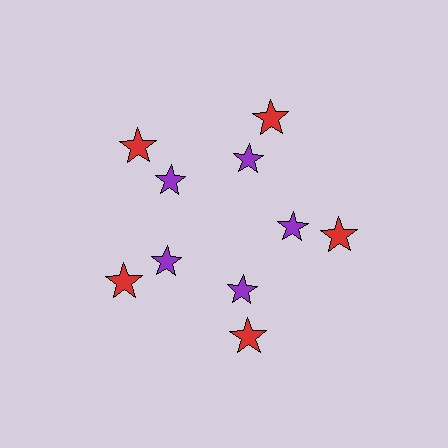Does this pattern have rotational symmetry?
Yes, this pattern has 5-fold rotational symmetry. It looks the same after rotating 72 degrees around the center.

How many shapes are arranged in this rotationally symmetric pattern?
There are 10 shapes, arranged in 5 groups of 2.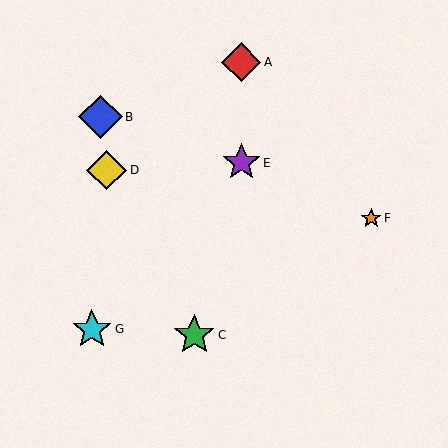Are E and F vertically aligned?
No, E is at x≈241 and F is at x≈371.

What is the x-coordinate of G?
Object G is at x≈92.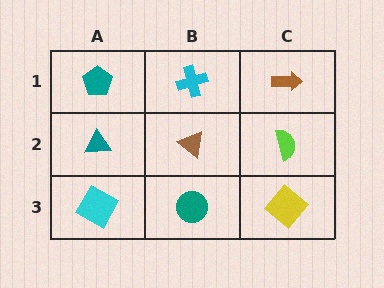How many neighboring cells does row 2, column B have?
4.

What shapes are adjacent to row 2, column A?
A teal pentagon (row 1, column A), a cyan square (row 3, column A), a brown triangle (row 2, column B).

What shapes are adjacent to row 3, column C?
A lime semicircle (row 2, column C), a teal circle (row 3, column B).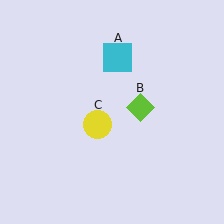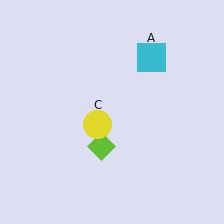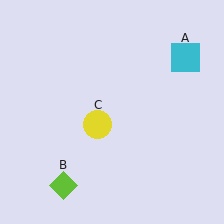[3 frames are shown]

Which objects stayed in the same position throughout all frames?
Yellow circle (object C) remained stationary.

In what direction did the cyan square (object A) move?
The cyan square (object A) moved right.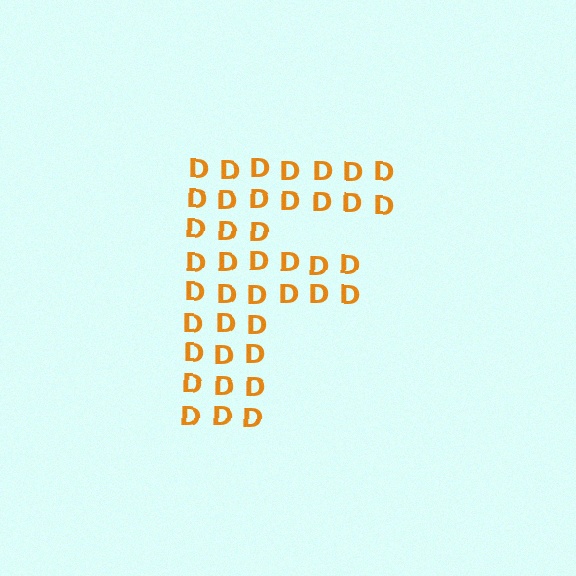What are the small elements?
The small elements are letter D's.